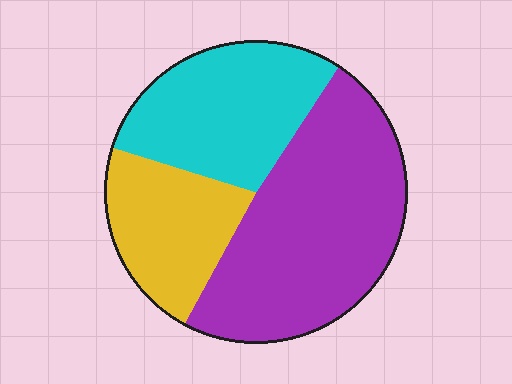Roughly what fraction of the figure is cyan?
Cyan covers roughly 30% of the figure.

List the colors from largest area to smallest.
From largest to smallest: purple, cyan, yellow.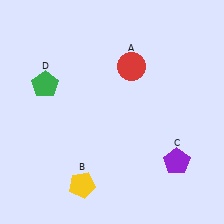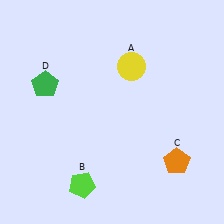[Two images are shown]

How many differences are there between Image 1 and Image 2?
There are 3 differences between the two images.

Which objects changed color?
A changed from red to yellow. B changed from yellow to lime. C changed from purple to orange.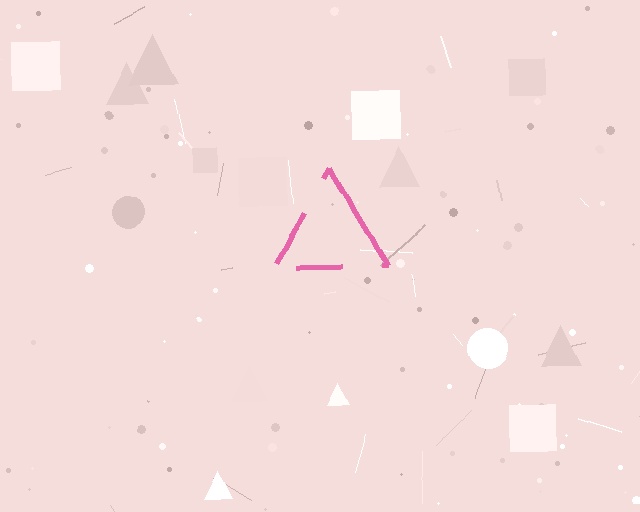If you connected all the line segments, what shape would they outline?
They would outline a triangle.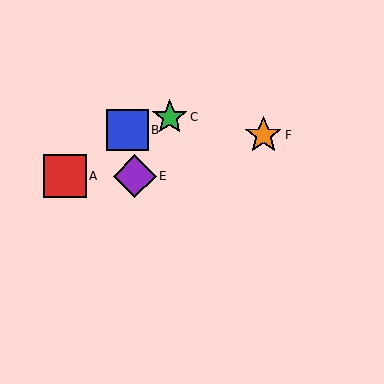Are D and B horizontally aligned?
No, D is at y≈176 and B is at y≈130.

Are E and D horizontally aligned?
Yes, both are at y≈176.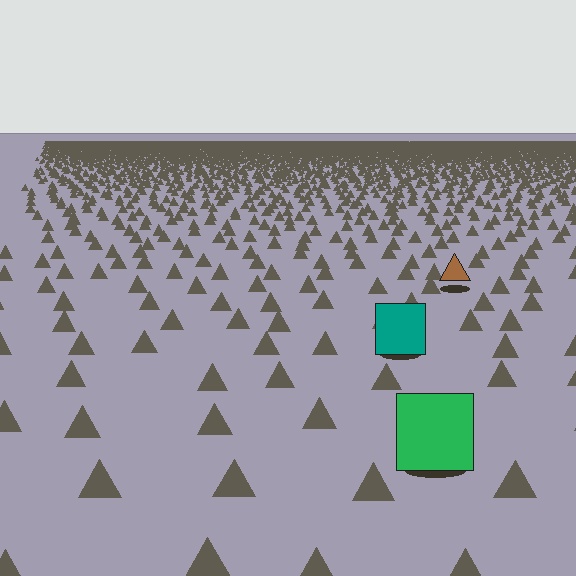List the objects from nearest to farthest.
From nearest to farthest: the green square, the teal square, the brown triangle.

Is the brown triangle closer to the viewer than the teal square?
No. The teal square is closer — you can tell from the texture gradient: the ground texture is coarser near it.